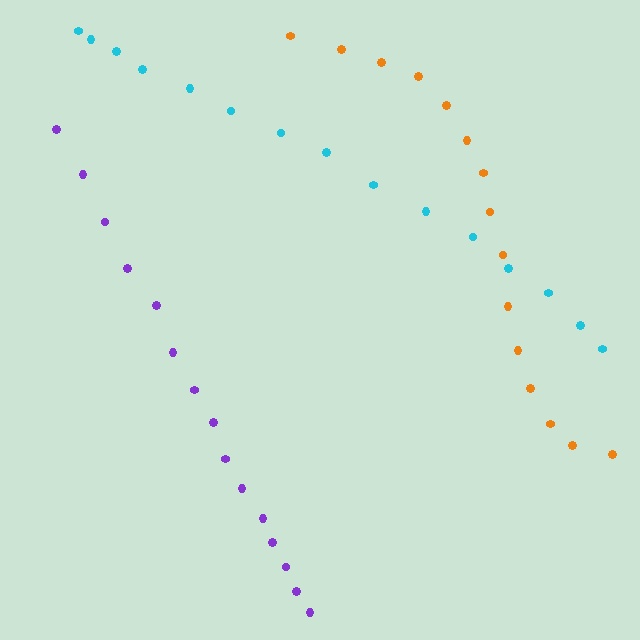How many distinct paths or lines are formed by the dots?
There are 3 distinct paths.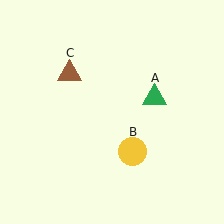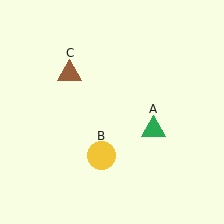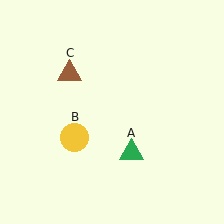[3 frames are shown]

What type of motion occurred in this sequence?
The green triangle (object A), yellow circle (object B) rotated clockwise around the center of the scene.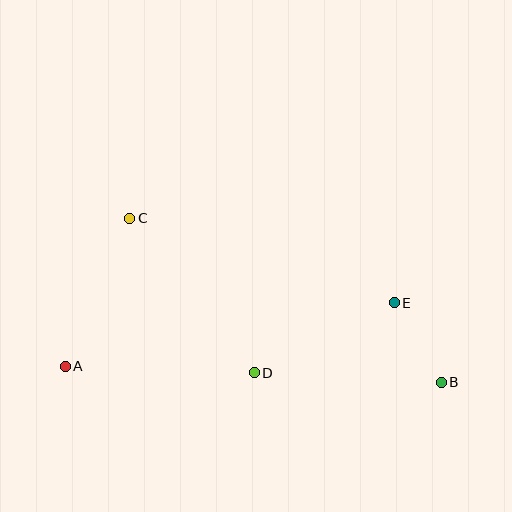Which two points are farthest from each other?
Points A and B are farthest from each other.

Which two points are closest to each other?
Points B and E are closest to each other.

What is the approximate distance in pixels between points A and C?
The distance between A and C is approximately 161 pixels.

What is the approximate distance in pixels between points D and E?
The distance between D and E is approximately 156 pixels.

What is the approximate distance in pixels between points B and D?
The distance between B and D is approximately 187 pixels.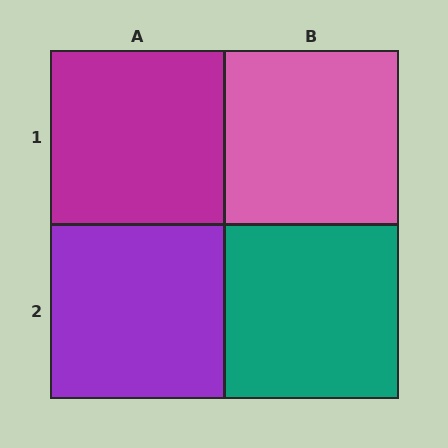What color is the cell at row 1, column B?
Pink.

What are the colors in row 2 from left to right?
Purple, teal.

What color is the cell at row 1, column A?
Magenta.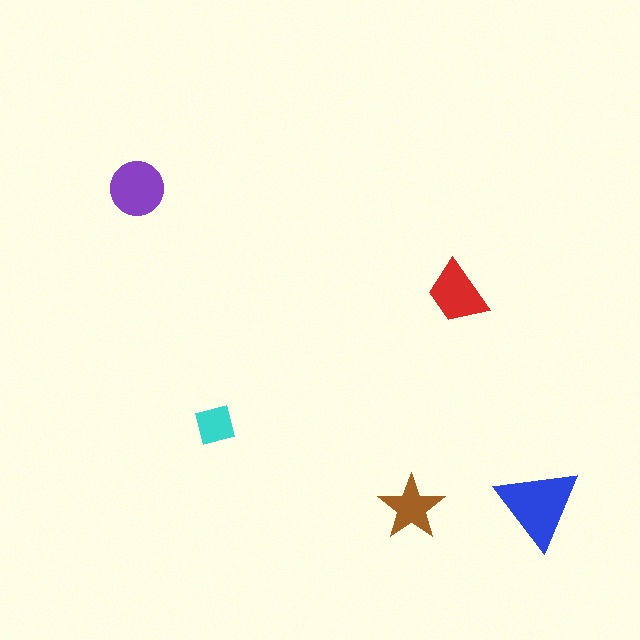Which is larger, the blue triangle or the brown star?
The blue triangle.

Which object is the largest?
The blue triangle.